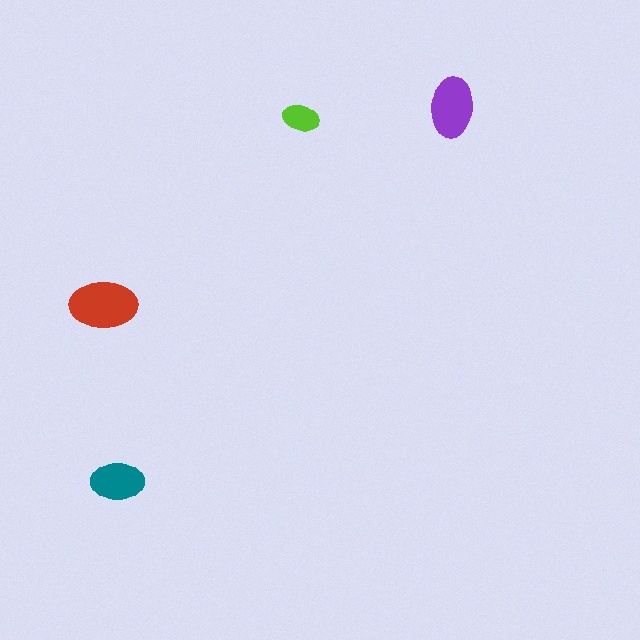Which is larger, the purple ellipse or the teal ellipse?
The purple one.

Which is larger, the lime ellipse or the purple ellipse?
The purple one.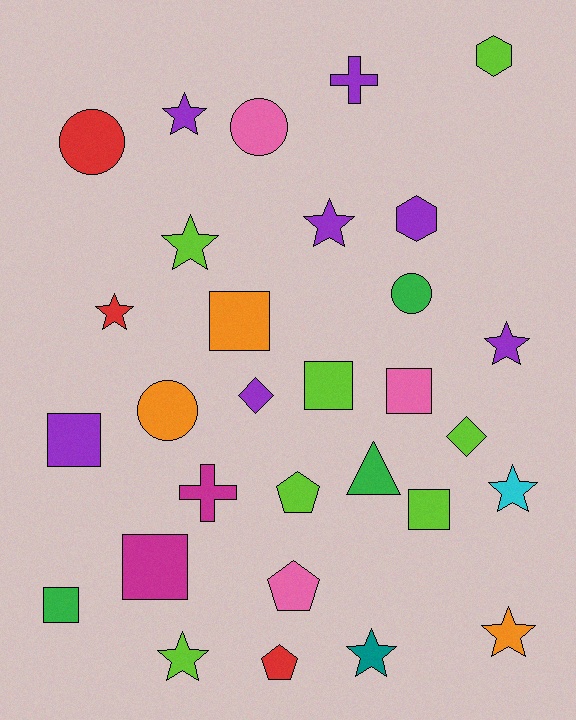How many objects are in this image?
There are 30 objects.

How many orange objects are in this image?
There are 3 orange objects.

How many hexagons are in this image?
There are 2 hexagons.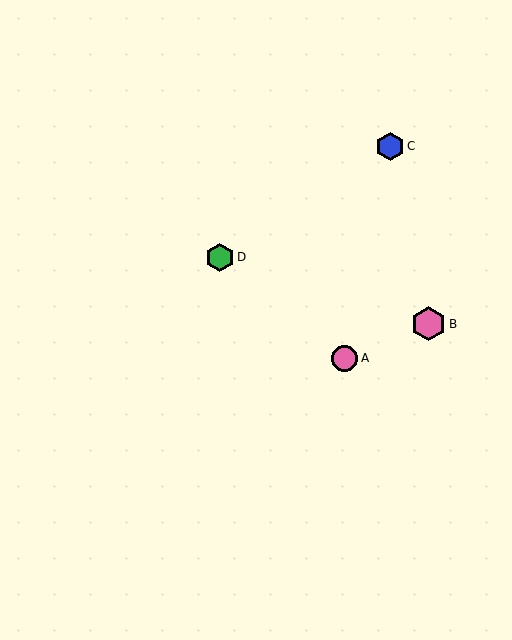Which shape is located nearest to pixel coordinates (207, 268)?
The green hexagon (labeled D) at (220, 257) is nearest to that location.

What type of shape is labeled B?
Shape B is a pink hexagon.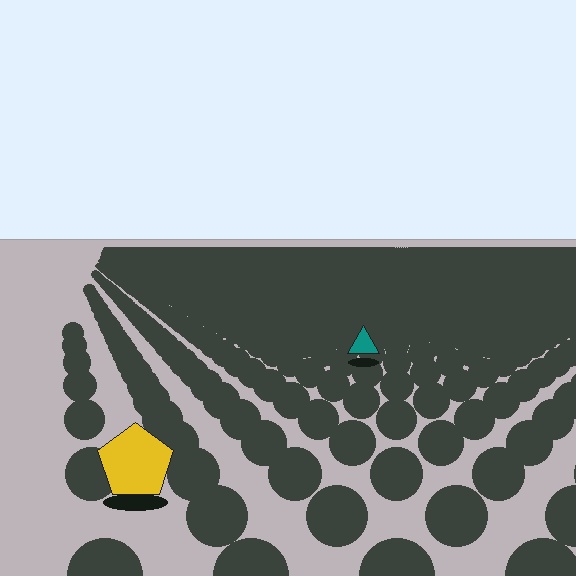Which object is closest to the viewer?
The yellow pentagon is closest. The texture marks near it are larger and more spread out.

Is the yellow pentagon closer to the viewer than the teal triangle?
Yes. The yellow pentagon is closer — you can tell from the texture gradient: the ground texture is coarser near it.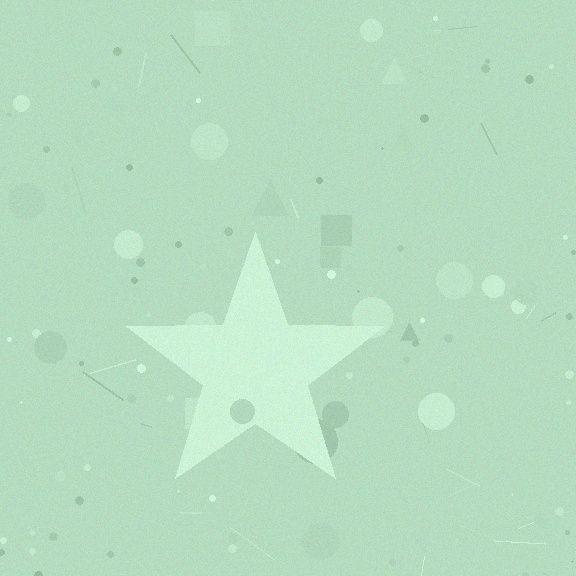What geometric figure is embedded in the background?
A star is embedded in the background.